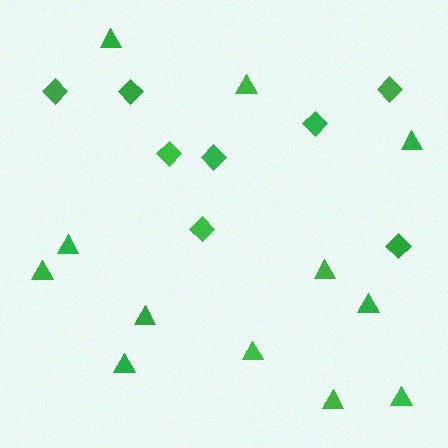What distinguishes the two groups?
There are 2 groups: one group of diamonds (8) and one group of triangles (12).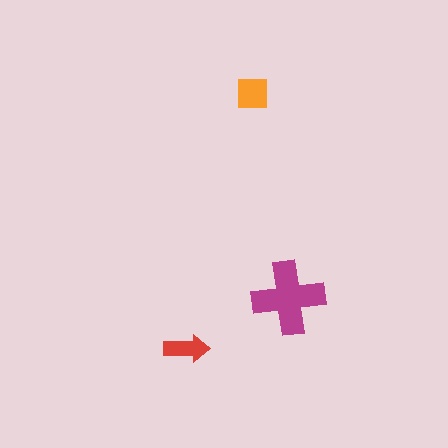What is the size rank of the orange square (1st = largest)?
2nd.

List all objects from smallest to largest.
The red arrow, the orange square, the magenta cross.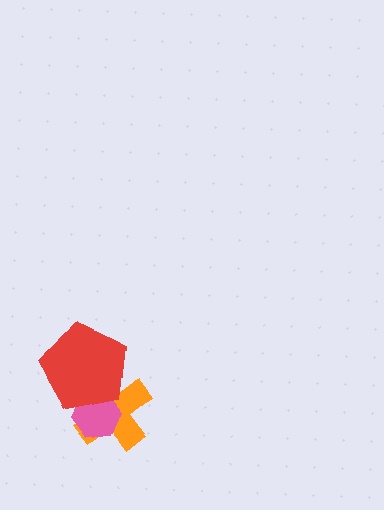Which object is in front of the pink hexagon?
The red pentagon is in front of the pink hexagon.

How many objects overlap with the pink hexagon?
2 objects overlap with the pink hexagon.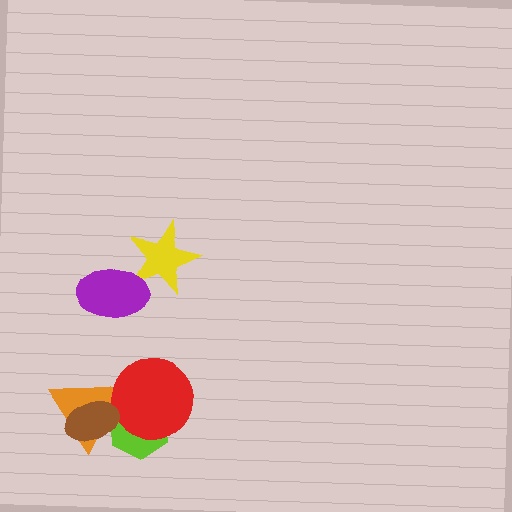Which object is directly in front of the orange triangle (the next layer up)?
The red circle is directly in front of the orange triangle.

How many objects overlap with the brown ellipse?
2 objects overlap with the brown ellipse.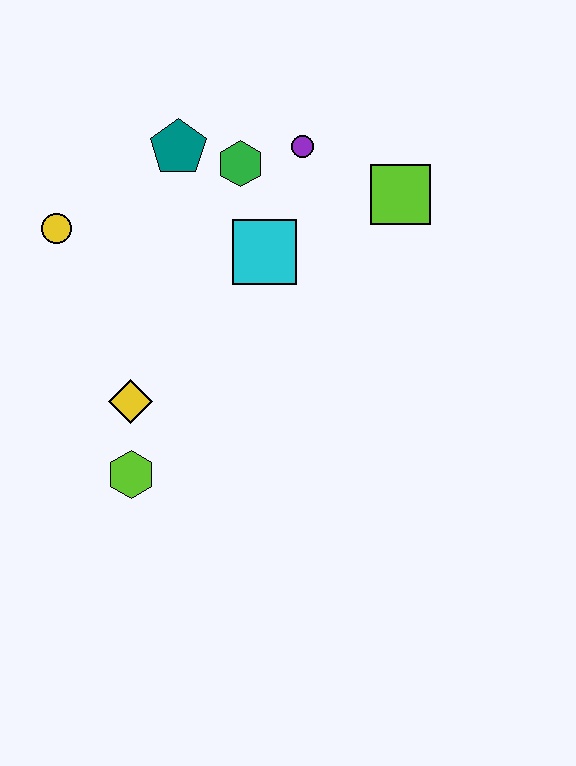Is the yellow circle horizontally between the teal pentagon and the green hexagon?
No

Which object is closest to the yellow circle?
The teal pentagon is closest to the yellow circle.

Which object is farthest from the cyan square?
The lime hexagon is farthest from the cyan square.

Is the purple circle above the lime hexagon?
Yes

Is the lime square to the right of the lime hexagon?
Yes